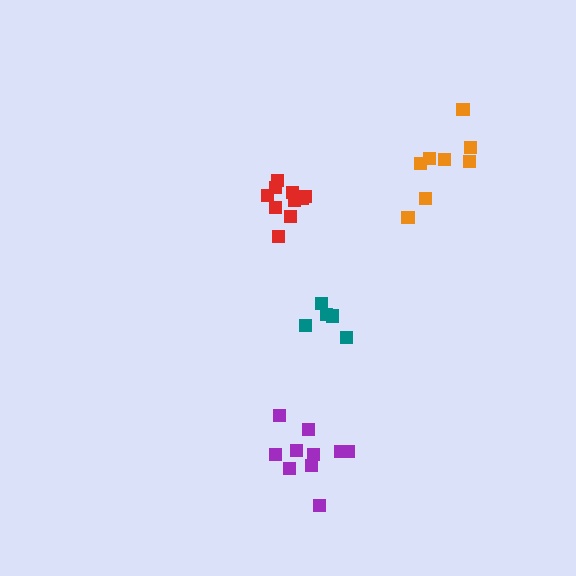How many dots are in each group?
Group 1: 5 dots, Group 2: 8 dots, Group 3: 10 dots, Group 4: 10 dots (33 total).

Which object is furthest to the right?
The orange cluster is rightmost.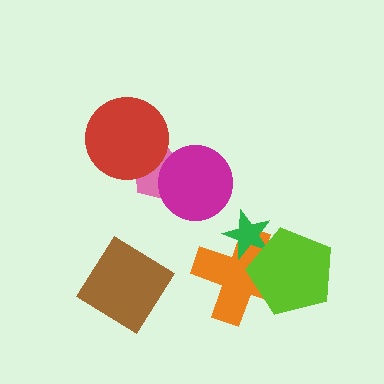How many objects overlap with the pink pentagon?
2 objects overlap with the pink pentagon.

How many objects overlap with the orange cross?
2 objects overlap with the orange cross.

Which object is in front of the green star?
The lime pentagon is in front of the green star.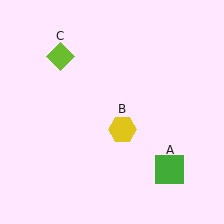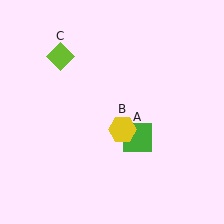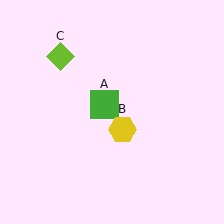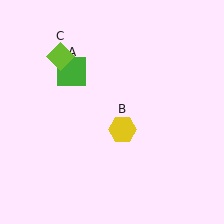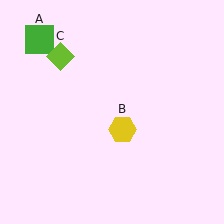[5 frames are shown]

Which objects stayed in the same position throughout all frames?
Yellow hexagon (object B) and lime diamond (object C) remained stationary.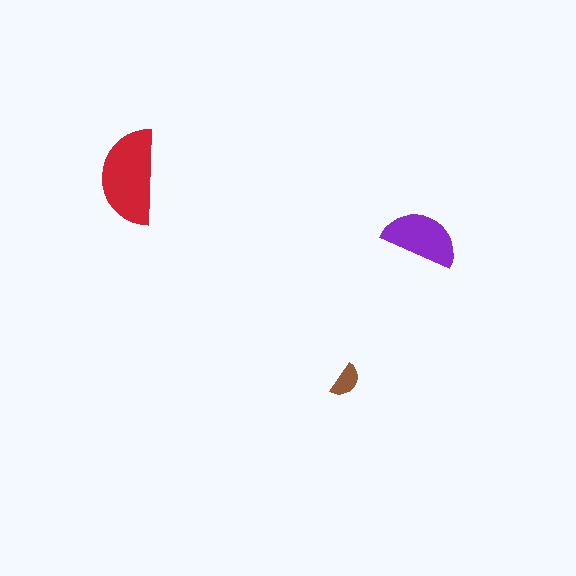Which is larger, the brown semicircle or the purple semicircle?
The purple one.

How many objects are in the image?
There are 3 objects in the image.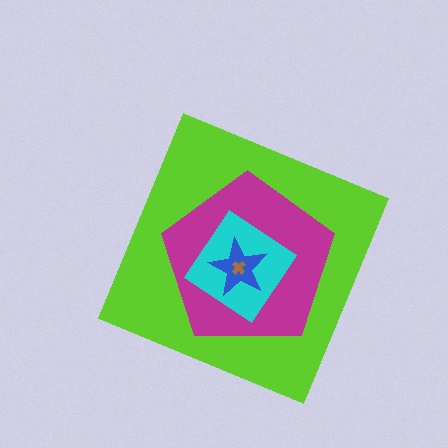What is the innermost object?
The brown cross.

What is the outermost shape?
The lime diamond.